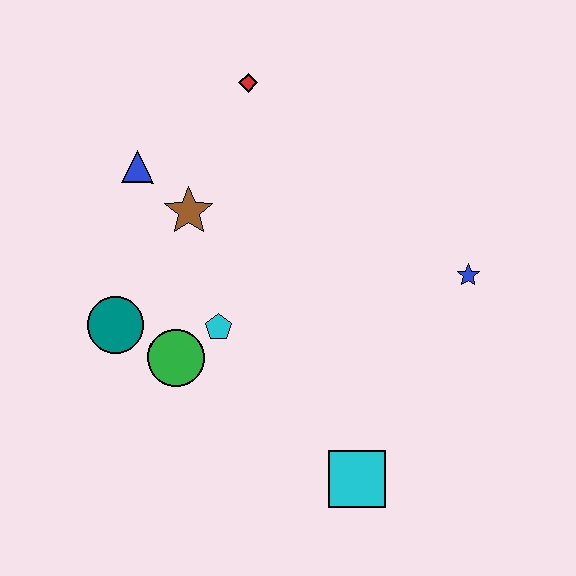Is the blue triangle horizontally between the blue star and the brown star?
No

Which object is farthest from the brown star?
The cyan square is farthest from the brown star.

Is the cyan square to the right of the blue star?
No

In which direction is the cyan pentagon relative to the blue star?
The cyan pentagon is to the left of the blue star.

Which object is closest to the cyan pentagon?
The green circle is closest to the cyan pentagon.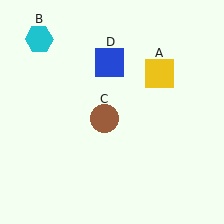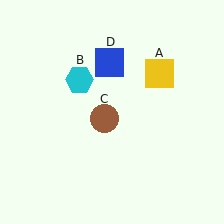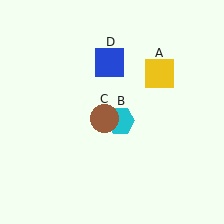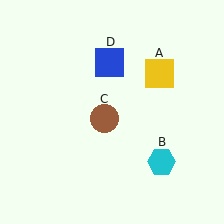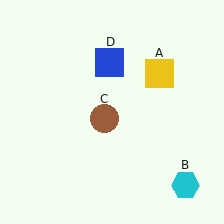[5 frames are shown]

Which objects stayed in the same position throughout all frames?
Yellow square (object A) and brown circle (object C) and blue square (object D) remained stationary.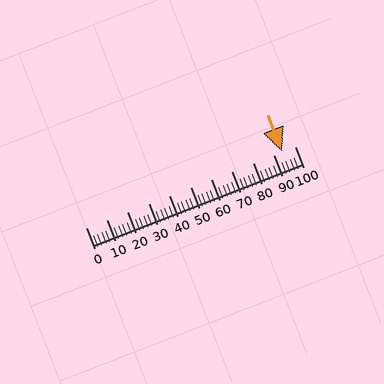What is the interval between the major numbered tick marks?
The major tick marks are spaced 10 units apart.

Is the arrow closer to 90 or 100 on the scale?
The arrow is closer to 90.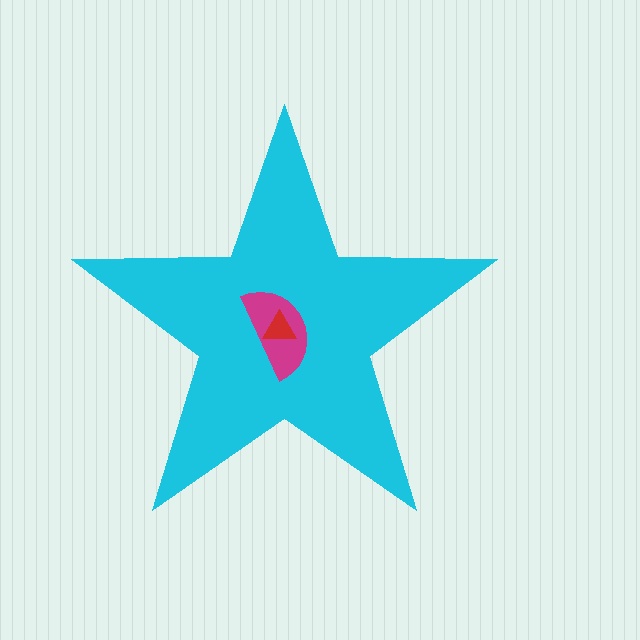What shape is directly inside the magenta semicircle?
The red triangle.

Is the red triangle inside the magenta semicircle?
Yes.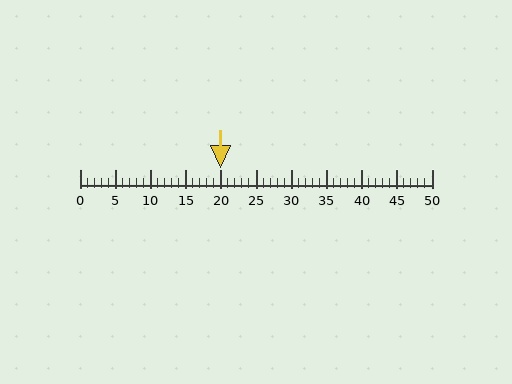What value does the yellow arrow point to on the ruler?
The yellow arrow points to approximately 20.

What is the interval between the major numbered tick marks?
The major tick marks are spaced 5 units apart.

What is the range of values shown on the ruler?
The ruler shows values from 0 to 50.